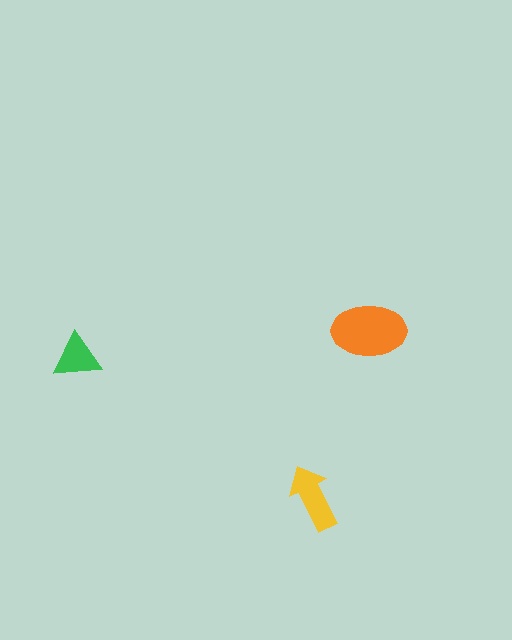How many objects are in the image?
There are 3 objects in the image.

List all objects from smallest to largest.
The green triangle, the yellow arrow, the orange ellipse.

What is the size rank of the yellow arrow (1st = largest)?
2nd.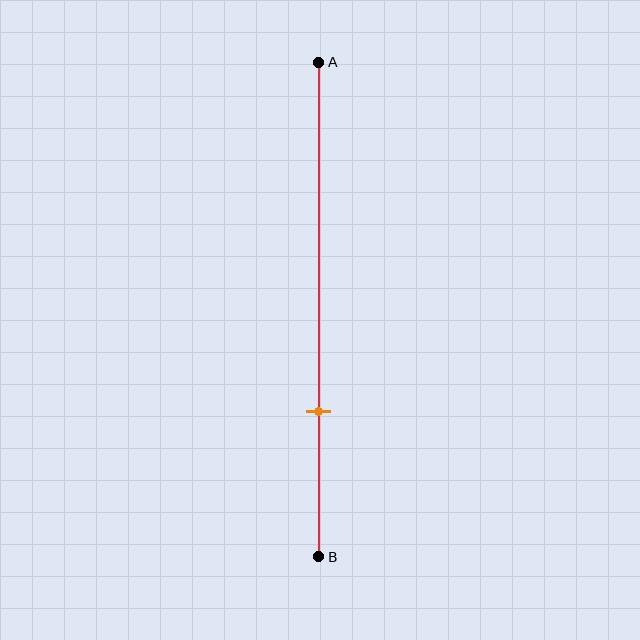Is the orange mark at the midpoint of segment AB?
No, the mark is at about 70% from A, not at the 50% midpoint.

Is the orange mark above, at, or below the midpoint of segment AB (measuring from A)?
The orange mark is below the midpoint of segment AB.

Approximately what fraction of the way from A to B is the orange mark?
The orange mark is approximately 70% of the way from A to B.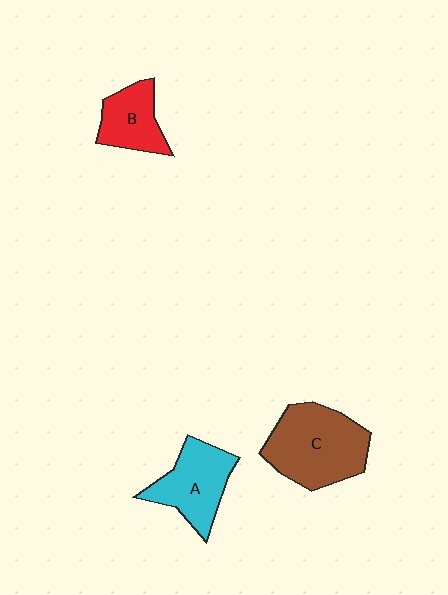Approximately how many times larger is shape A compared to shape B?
Approximately 1.3 times.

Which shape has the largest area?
Shape C (brown).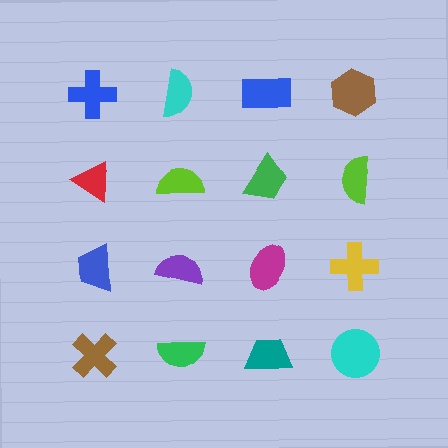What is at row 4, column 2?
A green semicircle.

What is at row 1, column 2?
A cyan semicircle.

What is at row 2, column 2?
A lime semicircle.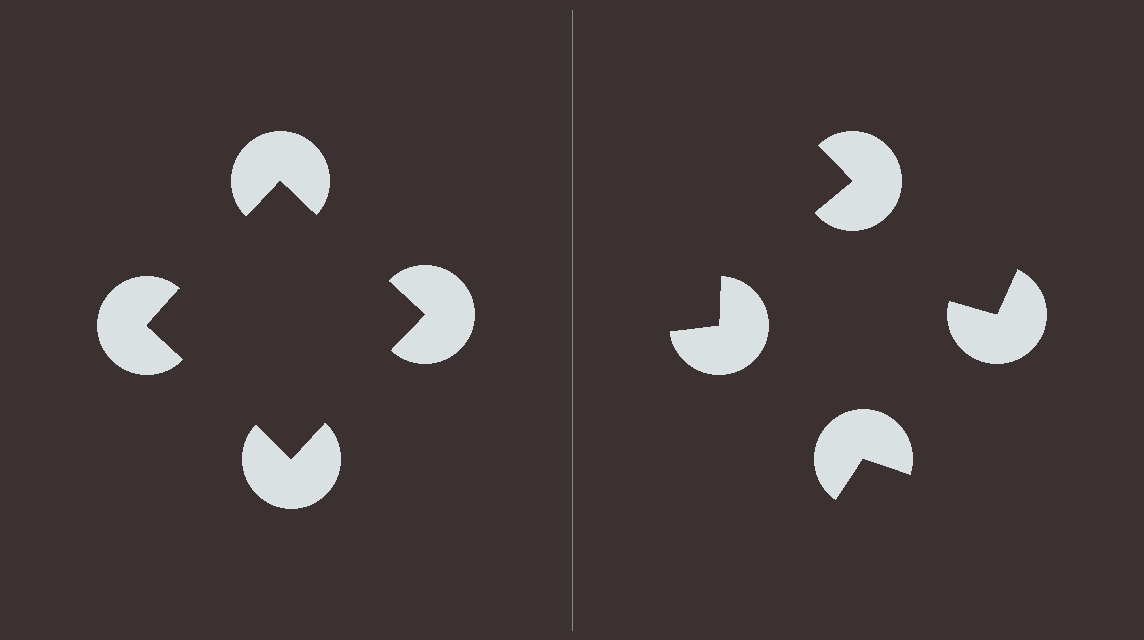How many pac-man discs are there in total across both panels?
8 — 4 on each side.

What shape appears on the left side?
An illusory square.